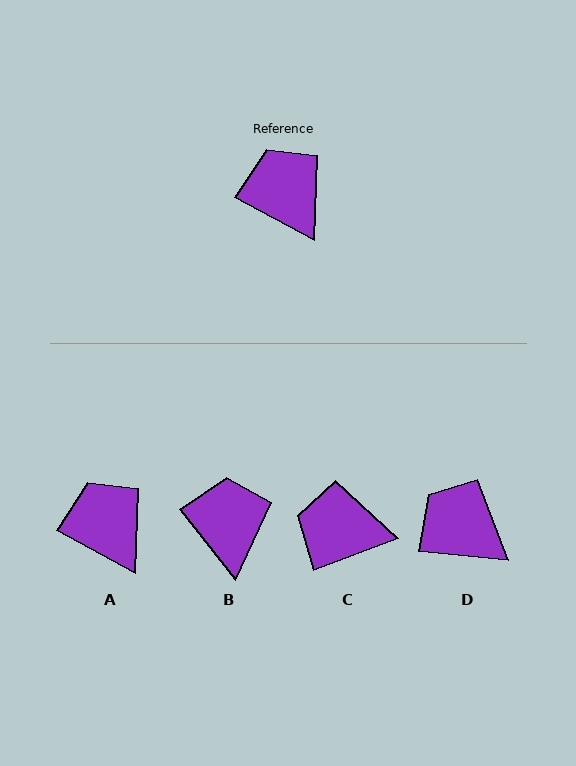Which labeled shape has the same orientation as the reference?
A.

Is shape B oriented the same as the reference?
No, it is off by about 23 degrees.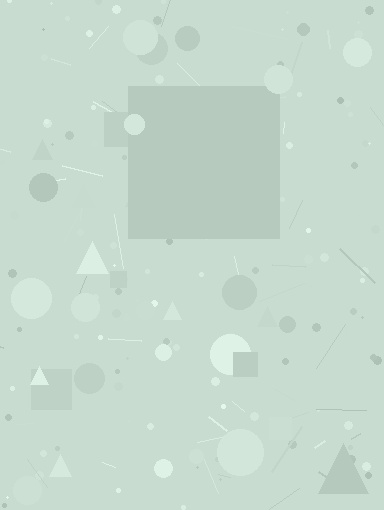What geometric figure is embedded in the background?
A square is embedded in the background.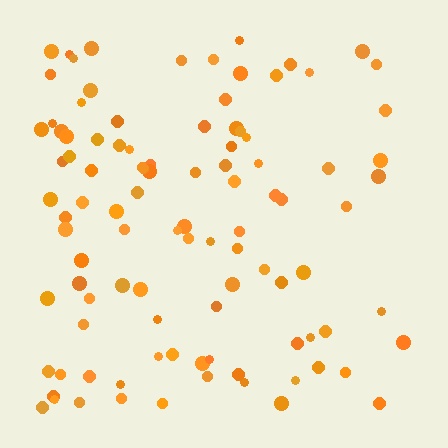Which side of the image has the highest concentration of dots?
The left.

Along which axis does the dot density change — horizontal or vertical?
Horizontal.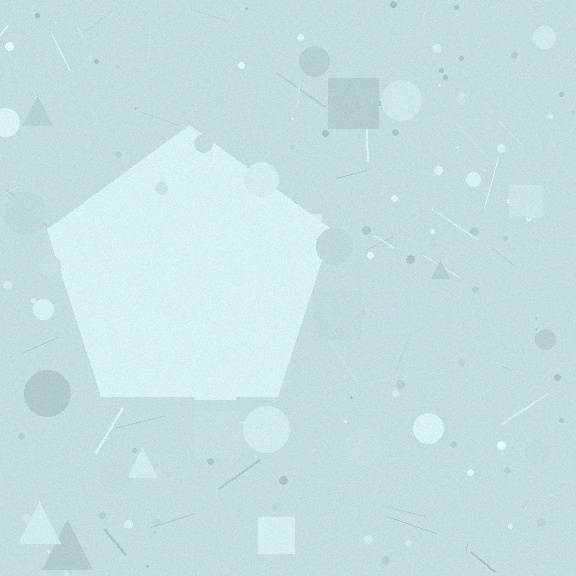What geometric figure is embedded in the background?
A pentagon is embedded in the background.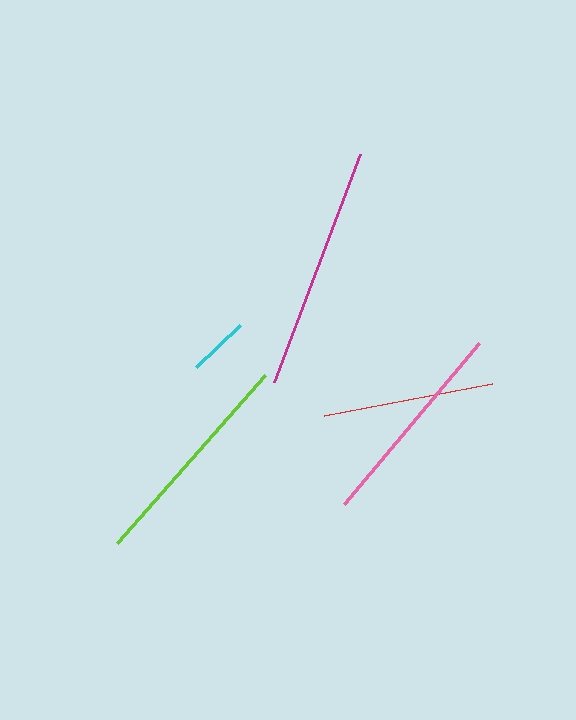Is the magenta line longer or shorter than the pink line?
The magenta line is longer than the pink line.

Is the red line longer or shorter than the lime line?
The lime line is longer than the red line.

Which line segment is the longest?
The magenta line is the longest at approximately 244 pixels.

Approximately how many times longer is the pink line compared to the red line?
The pink line is approximately 1.2 times the length of the red line.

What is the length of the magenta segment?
The magenta segment is approximately 244 pixels long.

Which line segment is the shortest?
The cyan line is the shortest at approximately 61 pixels.